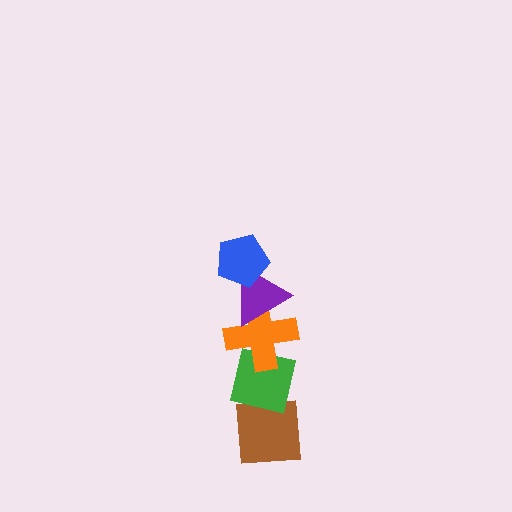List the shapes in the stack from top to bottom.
From top to bottom: the blue pentagon, the purple triangle, the orange cross, the green square, the brown square.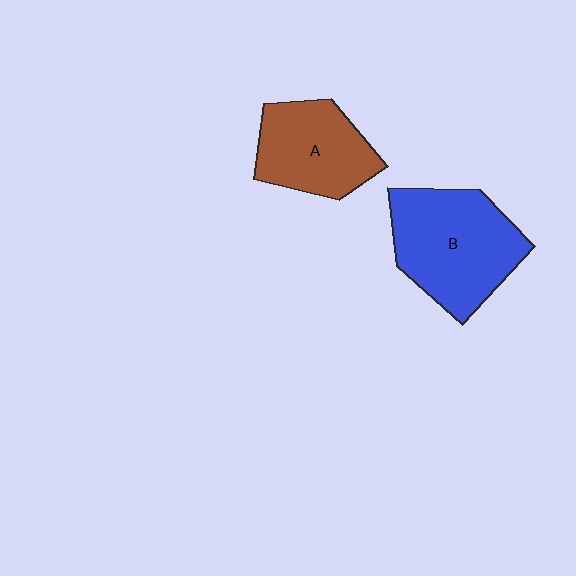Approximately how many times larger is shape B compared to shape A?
Approximately 1.4 times.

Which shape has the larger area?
Shape B (blue).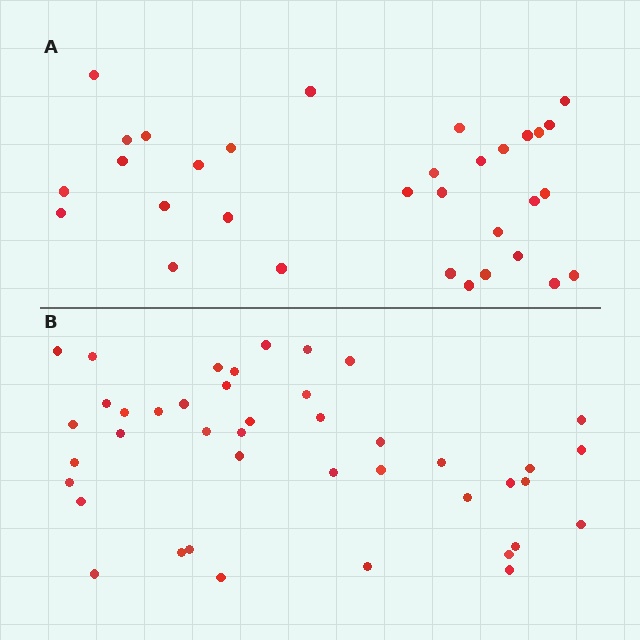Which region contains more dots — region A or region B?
Region B (the bottom region) has more dots.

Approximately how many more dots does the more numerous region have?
Region B has roughly 10 or so more dots than region A.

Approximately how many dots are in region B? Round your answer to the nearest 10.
About 40 dots. (The exact count is 42, which rounds to 40.)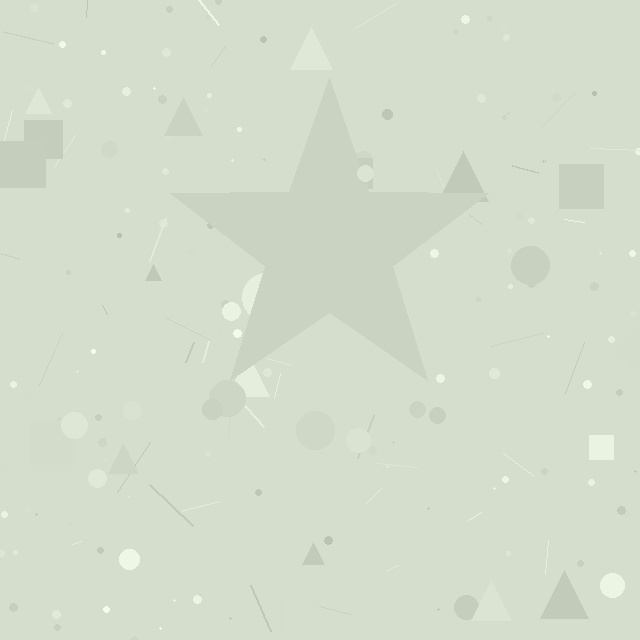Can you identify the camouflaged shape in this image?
The camouflaged shape is a star.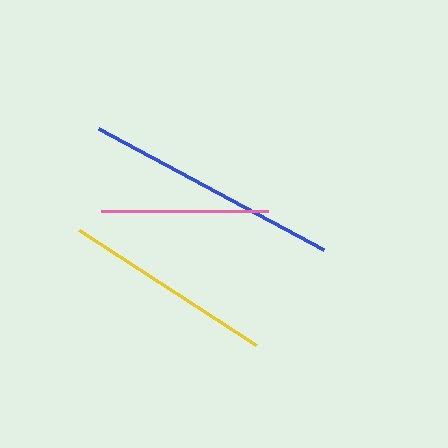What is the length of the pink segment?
The pink segment is approximately 167 pixels long.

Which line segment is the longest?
The blue line is the longest at approximately 256 pixels.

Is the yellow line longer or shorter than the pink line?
The yellow line is longer than the pink line.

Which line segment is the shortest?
The pink line is the shortest at approximately 167 pixels.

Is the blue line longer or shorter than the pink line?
The blue line is longer than the pink line.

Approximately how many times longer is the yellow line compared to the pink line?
The yellow line is approximately 1.3 times the length of the pink line.